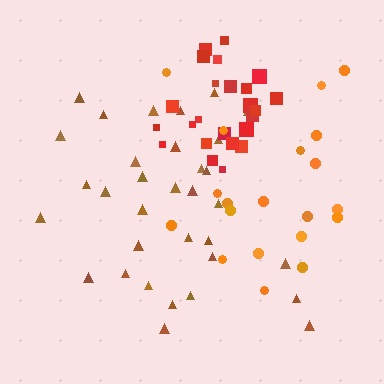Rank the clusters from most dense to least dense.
red, brown, orange.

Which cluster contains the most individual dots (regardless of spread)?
Brown (33).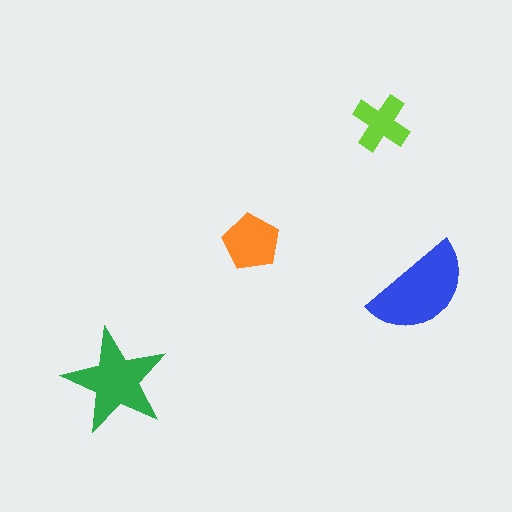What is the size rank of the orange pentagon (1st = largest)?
3rd.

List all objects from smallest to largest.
The lime cross, the orange pentagon, the green star, the blue semicircle.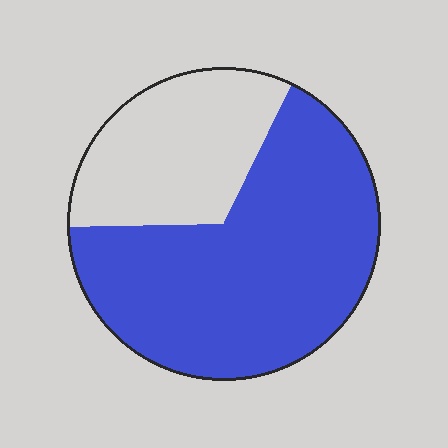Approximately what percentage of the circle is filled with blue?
Approximately 70%.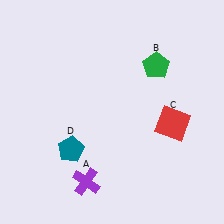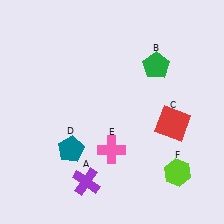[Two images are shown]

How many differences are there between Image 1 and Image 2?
There are 2 differences between the two images.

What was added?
A pink cross (E), a lime hexagon (F) were added in Image 2.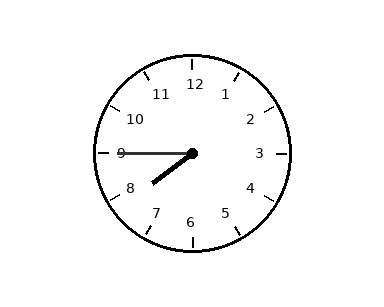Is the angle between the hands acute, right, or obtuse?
It is acute.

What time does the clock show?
7:45.